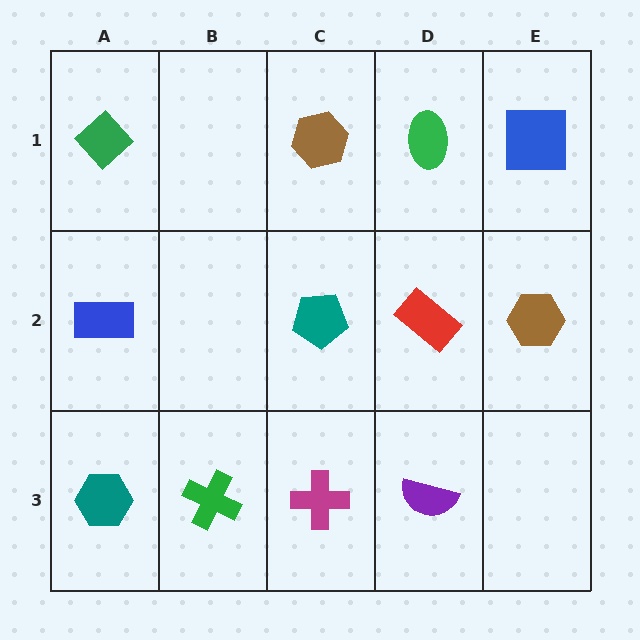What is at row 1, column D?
A green ellipse.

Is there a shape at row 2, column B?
No, that cell is empty.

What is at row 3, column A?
A teal hexagon.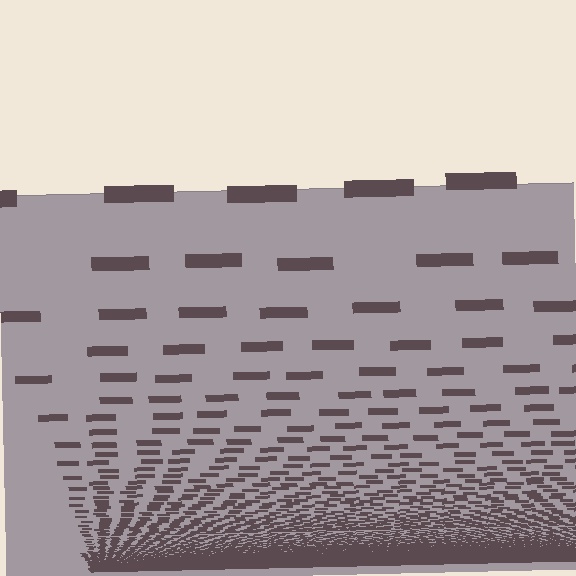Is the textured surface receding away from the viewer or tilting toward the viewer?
The surface appears to tilt toward the viewer. Texture elements get larger and sparser toward the top.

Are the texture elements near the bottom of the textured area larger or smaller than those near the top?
Smaller. The gradient is inverted — elements near the bottom are smaller and denser.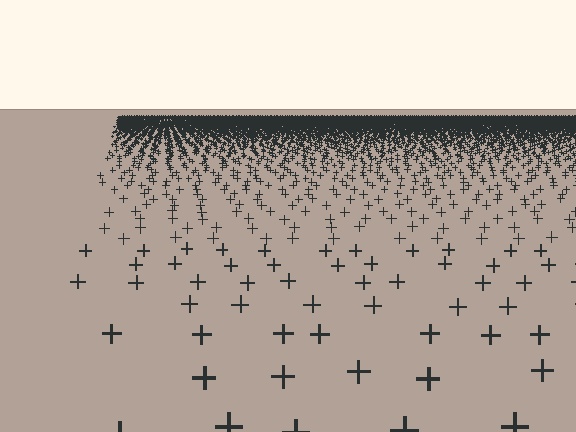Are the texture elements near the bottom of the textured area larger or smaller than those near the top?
Larger. Near the bottom, elements are closer to the viewer and appear at a bigger on-screen size.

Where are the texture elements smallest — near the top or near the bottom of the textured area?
Near the top.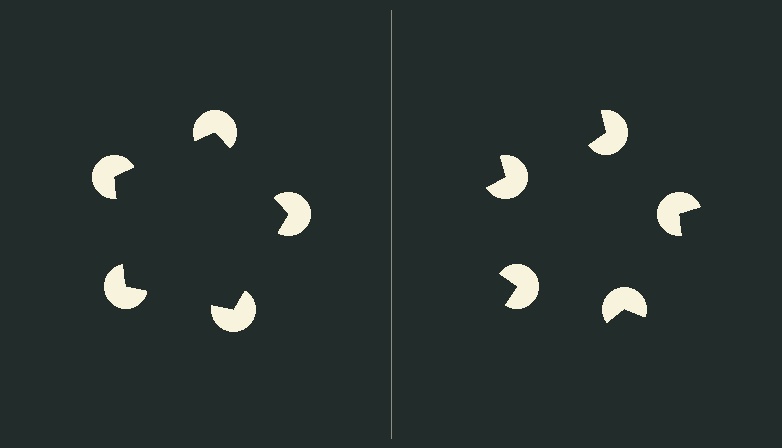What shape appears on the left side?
An illusory pentagon.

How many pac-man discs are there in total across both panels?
10 — 5 on each side.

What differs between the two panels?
The pac-man discs are positioned identically on both sides; only the wedge orientations differ. On the left they align to a pentagon; on the right they are misaligned.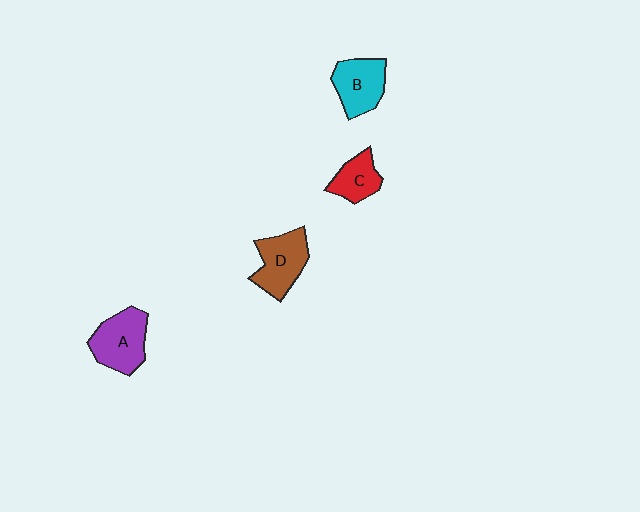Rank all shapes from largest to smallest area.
From largest to smallest: A (purple), D (brown), B (cyan), C (red).